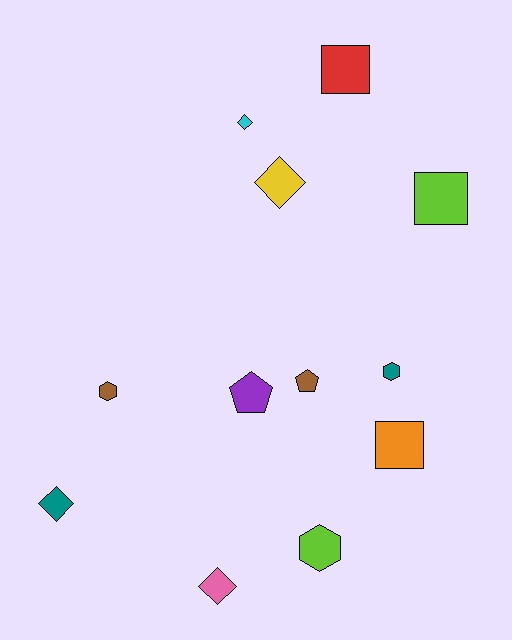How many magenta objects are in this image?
There are no magenta objects.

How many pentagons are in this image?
There are 2 pentagons.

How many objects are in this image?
There are 12 objects.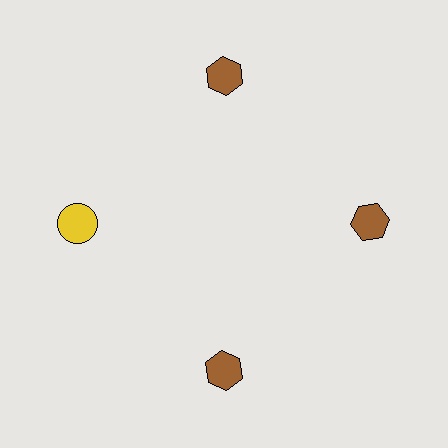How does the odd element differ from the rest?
It differs in both color (yellow instead of brown) and shape (circle instead of hexagon).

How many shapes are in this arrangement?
There are 4 shapes arranged in a ring pattern.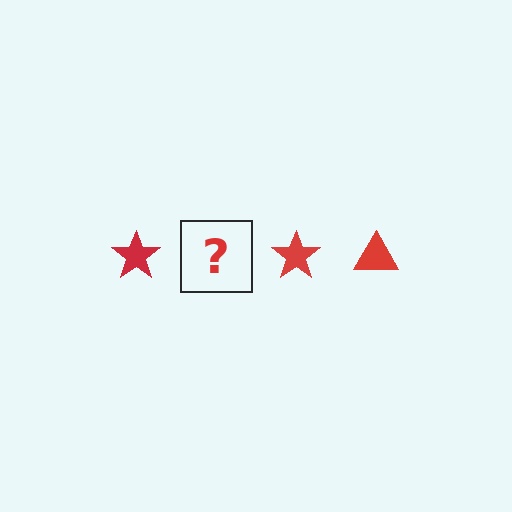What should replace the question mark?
The question mark should be replaced with a red triangle.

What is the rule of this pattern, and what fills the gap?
The rule is that the pattern cycles through star, triangle shapes in red. The gap should be filled with a red triangle.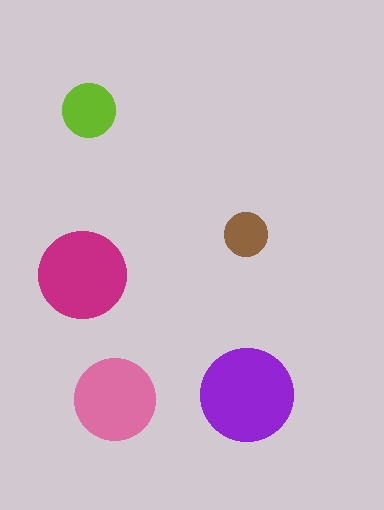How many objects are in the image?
There are 5 objects in the image.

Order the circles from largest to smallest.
the purple one, the magenta one, the pink one, the lime one, the brown one.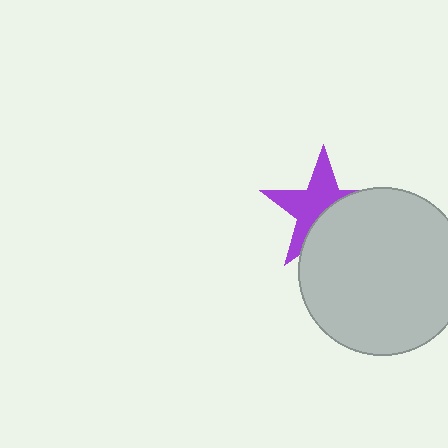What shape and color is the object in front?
The object in front is a light gray circle.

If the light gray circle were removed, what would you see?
You would see the complete purple star.